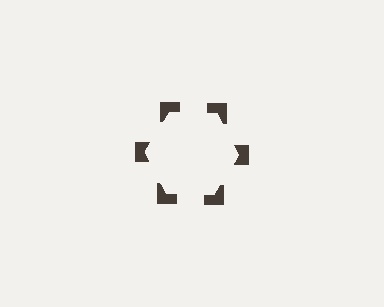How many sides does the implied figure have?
6 sides.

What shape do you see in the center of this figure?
An illusory hexagon — its edges are inferred from the aligned wedge cuts in the notched squares, not physically drawn.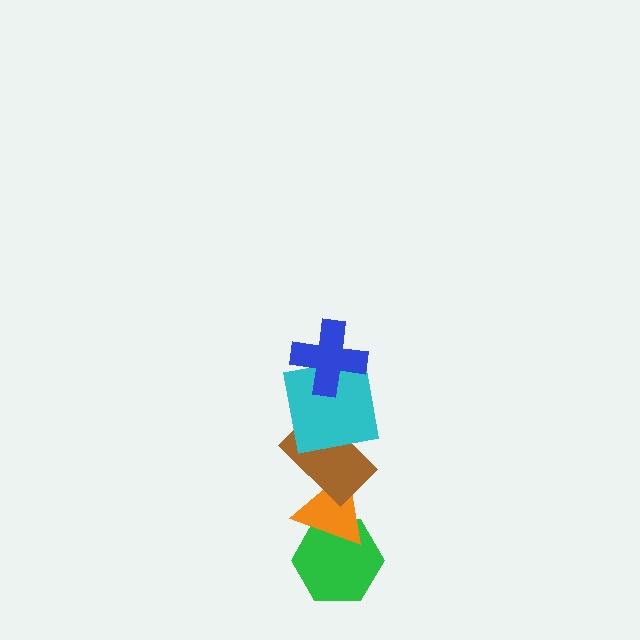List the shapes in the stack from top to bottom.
From top to bottom: the blue cross, the cyan square, the brown rectangle, the orange triangle, the green hexagon.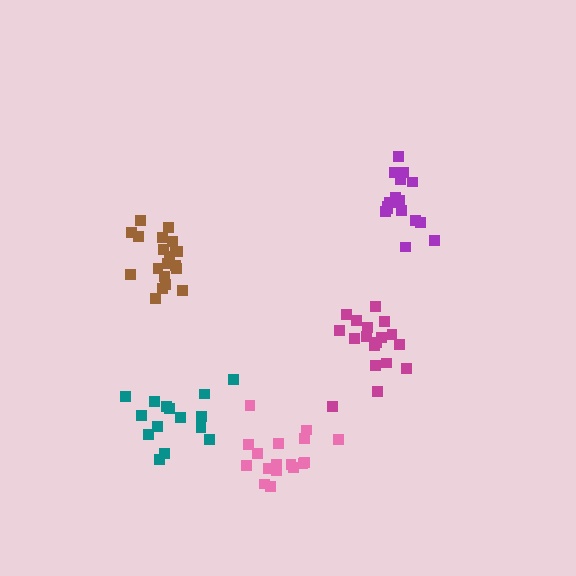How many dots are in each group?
Group 1: 18 dots, Group 2: 17 dots, Group 3: 20 dots, Group 4: 17 dots, Group 5: 15 dots (87 total).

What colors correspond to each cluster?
The clusters are colored: magenta, pink, brown, purple, teal.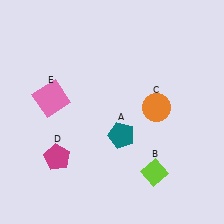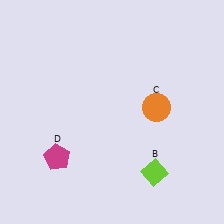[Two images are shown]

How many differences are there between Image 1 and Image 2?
There are 2 differences between the two images.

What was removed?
The pink square (E), the teal pentagon (A) were removed in Image 2.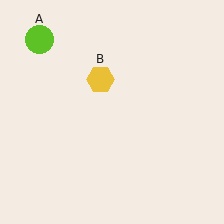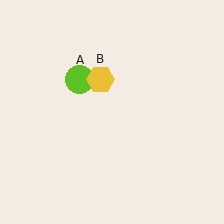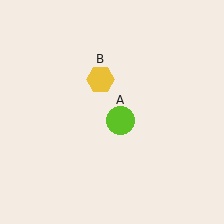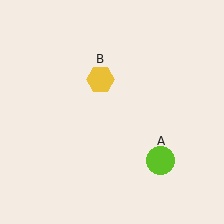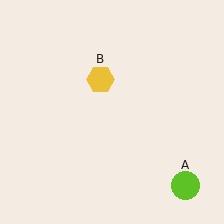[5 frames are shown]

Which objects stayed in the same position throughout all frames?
Yellow hexagon (object B) remained stationary.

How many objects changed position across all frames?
1 object changed position: lime circle (object A).